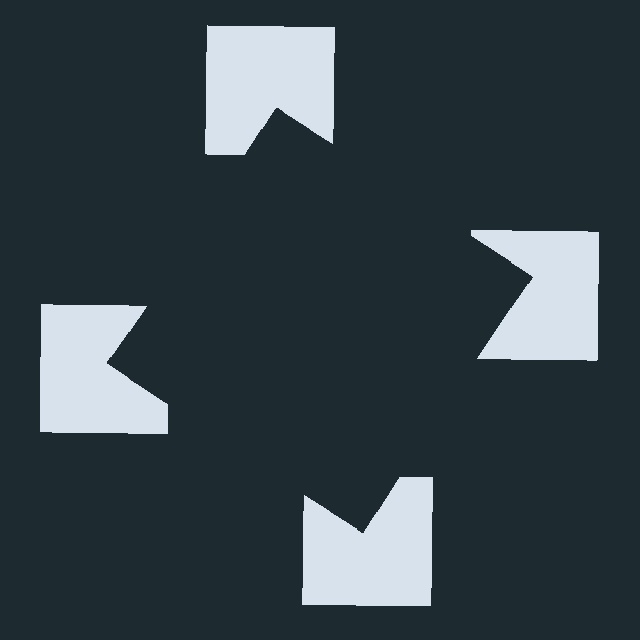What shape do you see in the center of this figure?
An illusory square — its edges are inferred from the aligned wedge cuts in the notched squares, not physically drawn.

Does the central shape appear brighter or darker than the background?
It typically appears slightly darker than the background, even though no actual brightness change is drawn.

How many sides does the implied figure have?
4 sides.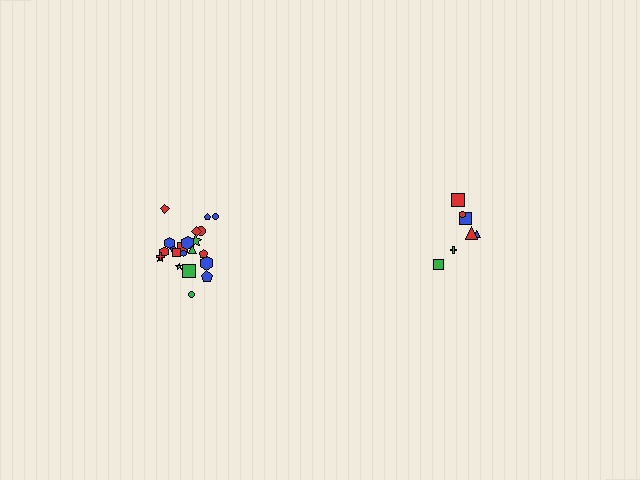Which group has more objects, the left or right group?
The left group.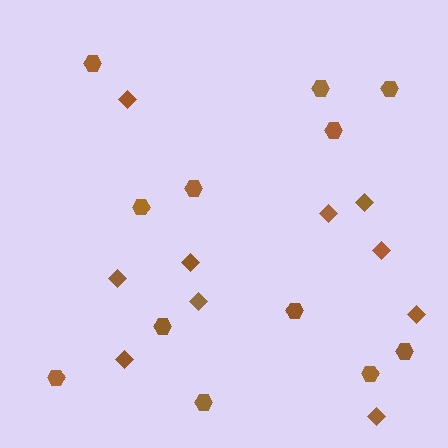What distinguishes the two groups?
There are 2 groups: one group of hexagons (12) and one group of diamonds (10).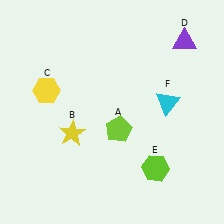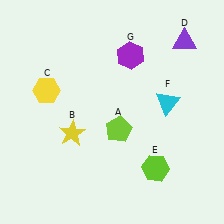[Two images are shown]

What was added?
A purple hexagon (G) was added in Image 2.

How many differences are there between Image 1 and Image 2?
There is 1 difference between the two images.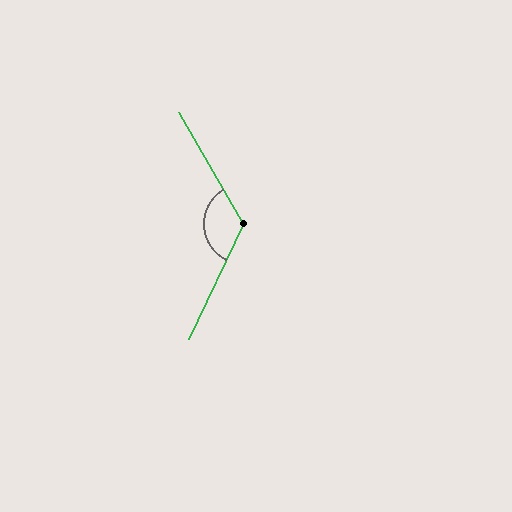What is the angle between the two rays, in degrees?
Approximately 124 degrees.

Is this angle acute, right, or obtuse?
It is obtuse.